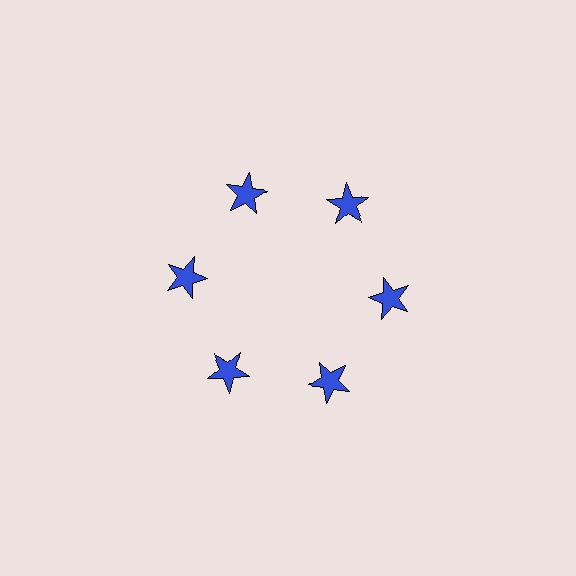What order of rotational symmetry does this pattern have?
This pattern has 6-fold rotational symmetry.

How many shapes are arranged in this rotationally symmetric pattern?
There are 6 shapes, arranged in 6 groups of 1.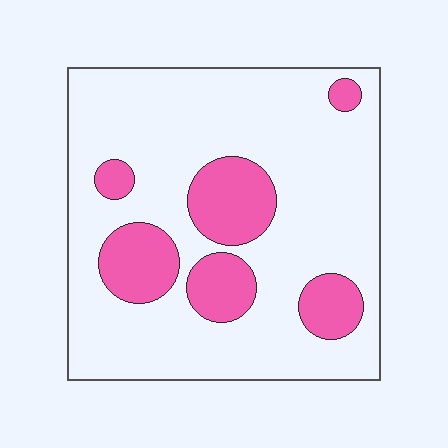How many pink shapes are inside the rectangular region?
6.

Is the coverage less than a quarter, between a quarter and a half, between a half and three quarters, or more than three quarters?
Less than a quarter.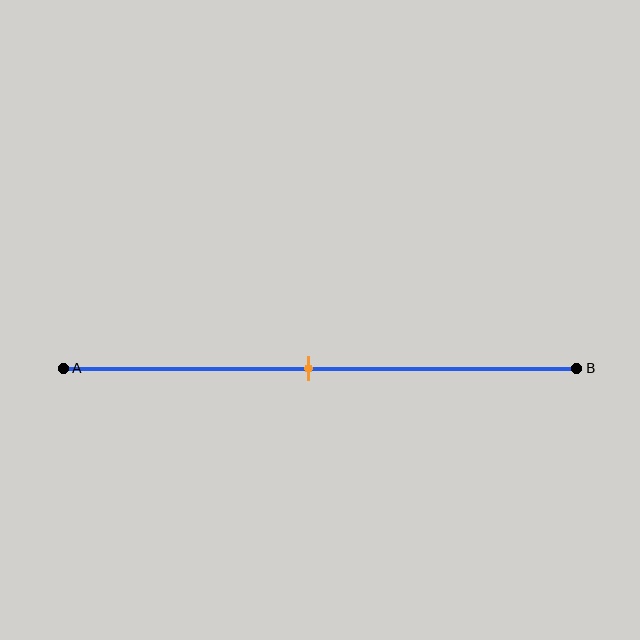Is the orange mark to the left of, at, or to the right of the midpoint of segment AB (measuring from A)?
The orange mark is approximately at the midpoint of segment AB.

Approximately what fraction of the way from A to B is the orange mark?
The orange mark is approximately 50% of the way from A to B.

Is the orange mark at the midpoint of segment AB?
Yes, the mark is approximately at the midpoint.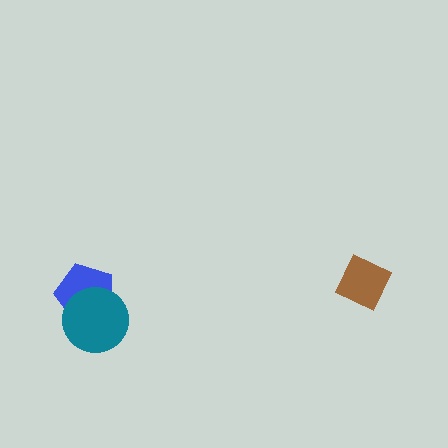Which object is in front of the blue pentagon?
The teal circle is in front of the blue pentagon.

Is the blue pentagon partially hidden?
Yes, it is partially covered by another shape.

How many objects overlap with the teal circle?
1 object overlaps with the teal circle.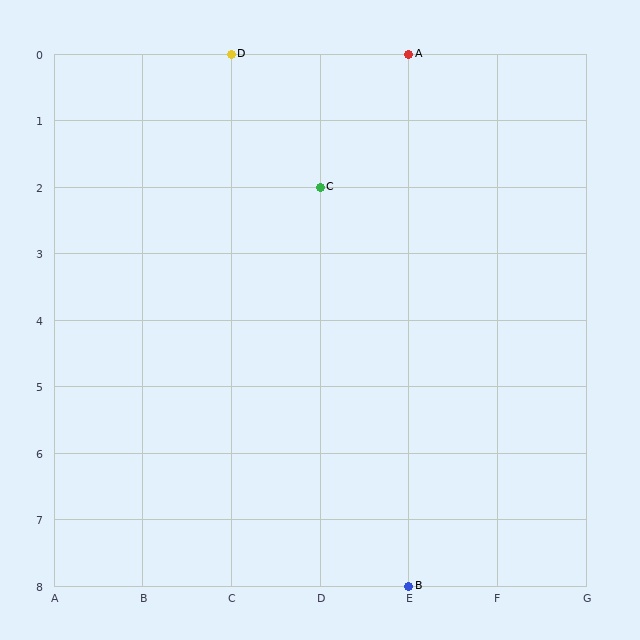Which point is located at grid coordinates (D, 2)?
Point C is at (D, 2).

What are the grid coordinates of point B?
Point B is at grid coordinates (E, 8).